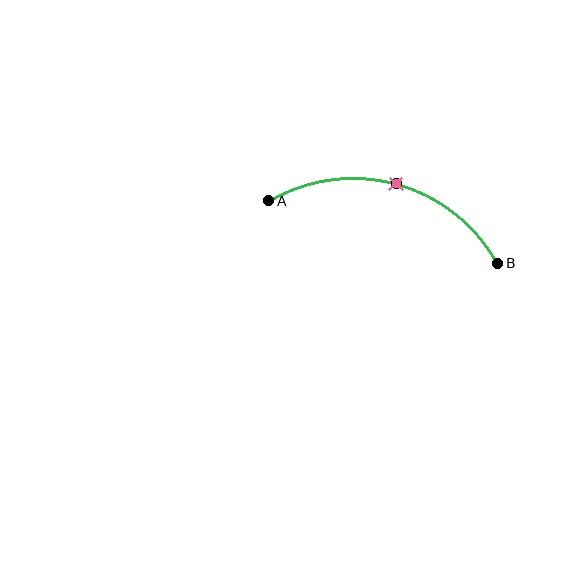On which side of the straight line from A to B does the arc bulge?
The arc bulges above the straight line connecting A and B.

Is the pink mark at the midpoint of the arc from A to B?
Yes. The pink mark lies on the arc at equal arc-length from both A and B — it is the arc midpoint.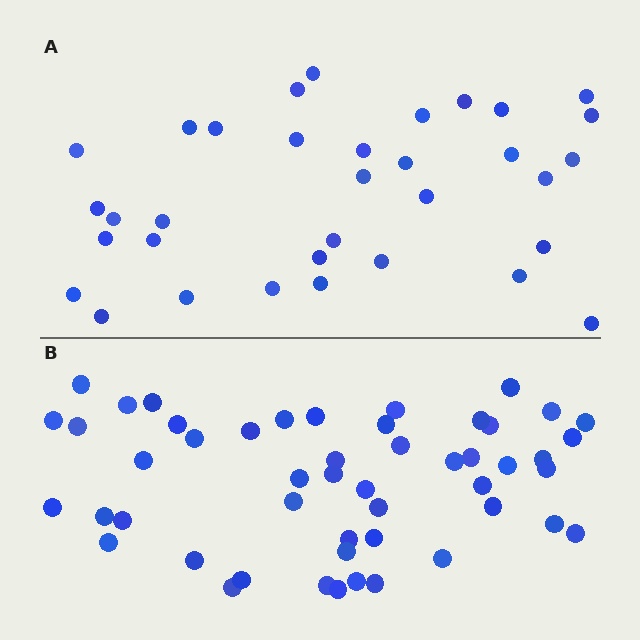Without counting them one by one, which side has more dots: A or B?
Region B (the bottom region) has more dots.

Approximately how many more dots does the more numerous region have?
Region B has approximately 15 more dots than region A.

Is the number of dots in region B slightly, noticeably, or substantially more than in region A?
Region B has substantially more. The ratio is roughly 1.5 to 1.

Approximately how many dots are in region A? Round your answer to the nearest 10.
About 30 dots. (The exact count is 34, which rounds to 30.)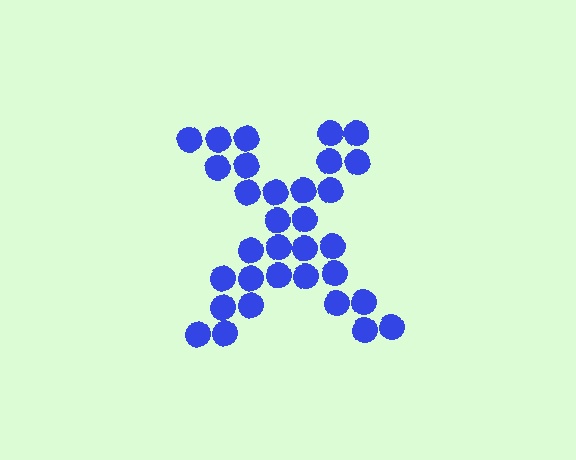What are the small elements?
The small elements are circles.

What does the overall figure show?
The overall figure shows the letter X.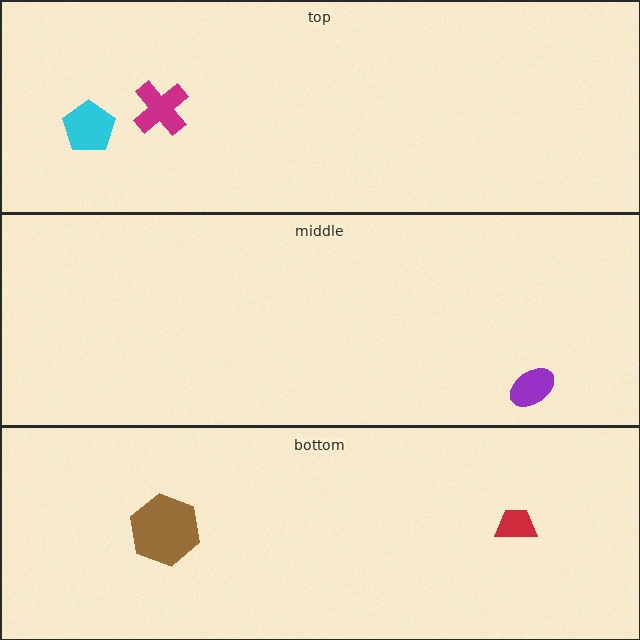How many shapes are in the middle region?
1.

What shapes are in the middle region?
The purple ellipse.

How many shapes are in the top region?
2.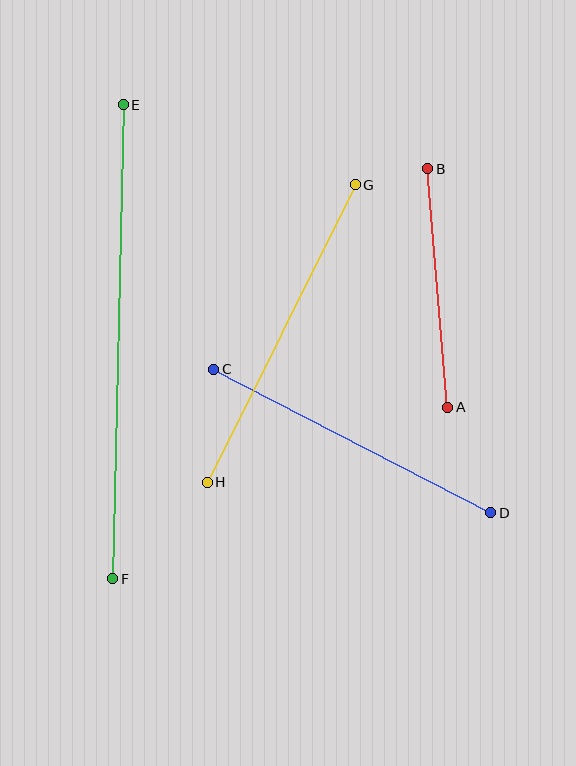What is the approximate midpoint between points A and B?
The midpoint is at approximately (438, 288) pixels.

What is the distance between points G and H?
The distance is approximately 332 pixels.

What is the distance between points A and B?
The distance is approximately 239 pixels.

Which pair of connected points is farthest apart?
Points E and F are farthest apart.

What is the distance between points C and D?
The distance is approximately 312 pixels.